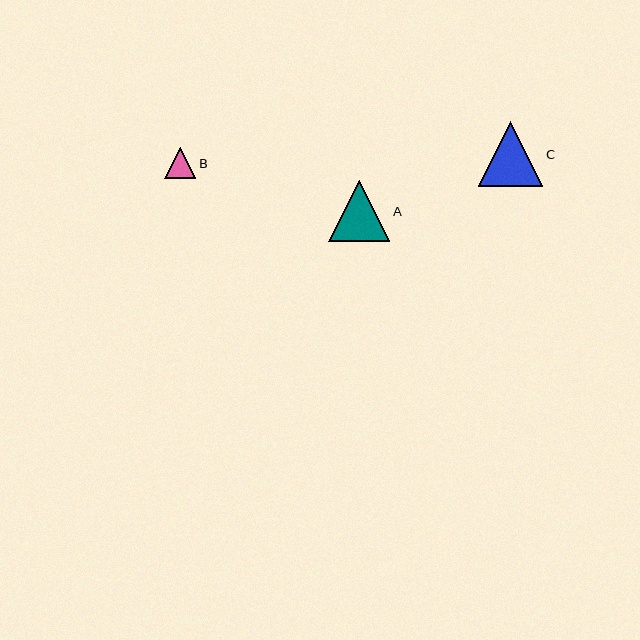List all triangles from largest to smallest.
From largest to smallest: C, A, B.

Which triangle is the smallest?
Triangle B is the smallest with a size of approximately 31 pixels.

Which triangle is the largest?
Triangle C is the largest with a size of approximately 65 pixels.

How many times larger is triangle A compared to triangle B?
Triangle A is approximately 2.0 times the size of triangle B.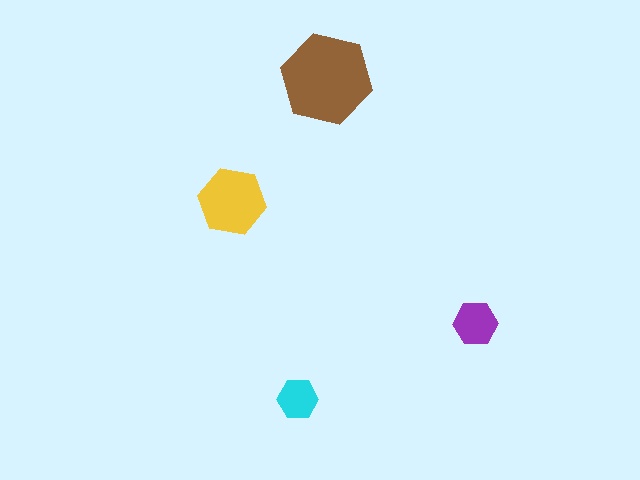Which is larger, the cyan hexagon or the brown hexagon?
The brown one.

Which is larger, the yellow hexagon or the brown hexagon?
The brown one.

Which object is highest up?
The brown hexagon is topmost.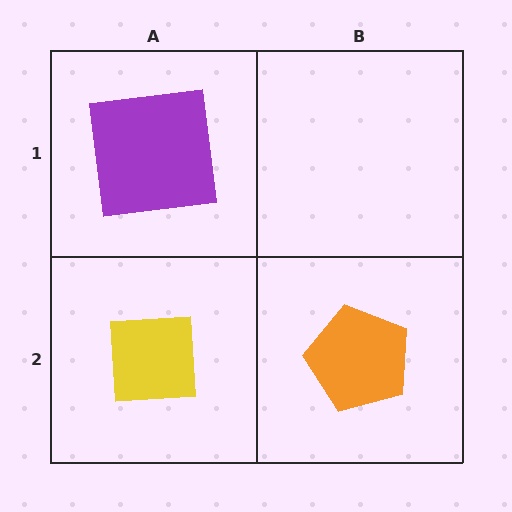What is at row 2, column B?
An orange pentagon.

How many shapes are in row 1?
1 shape.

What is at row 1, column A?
A purple square.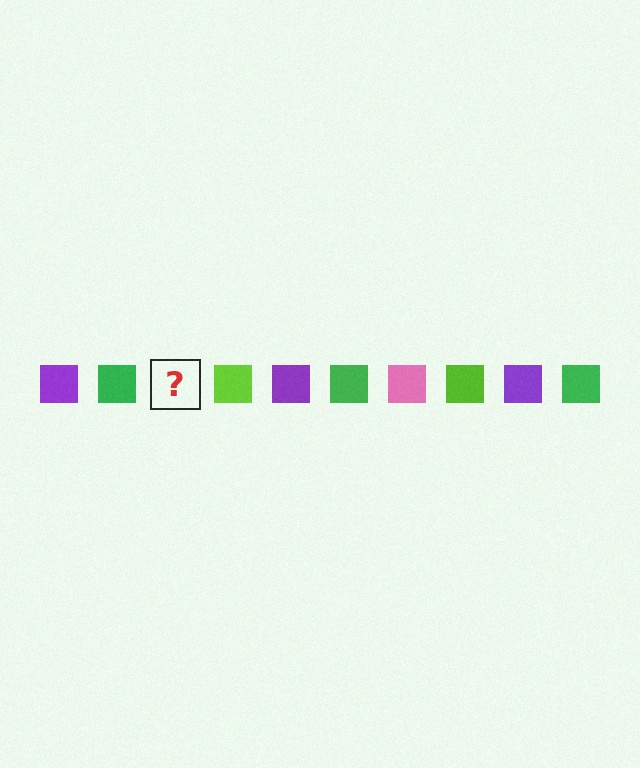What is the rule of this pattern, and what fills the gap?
The rule is that the pattern cycles through purple, green, pink, lime squares. The gap should be filled with a pink square.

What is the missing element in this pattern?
The missing element is a pink square.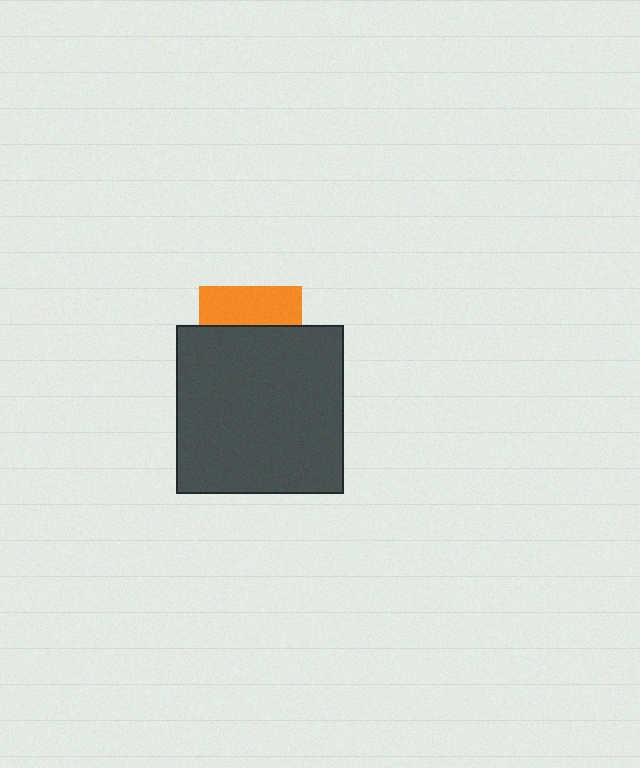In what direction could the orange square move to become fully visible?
The orange square could move up. That would shift it out from behind the dark gray square entirely.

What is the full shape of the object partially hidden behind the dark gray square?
The partially hidden object is an orange square.